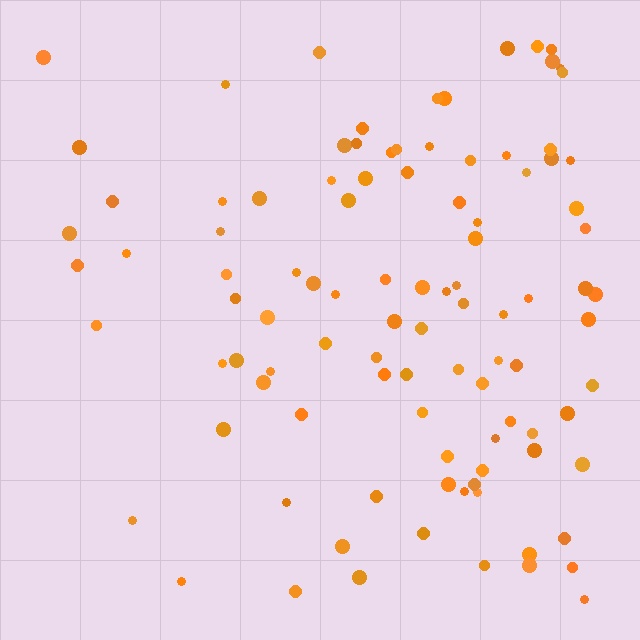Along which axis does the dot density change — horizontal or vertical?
Horizontal.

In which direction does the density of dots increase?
From left to right, with the right side densest.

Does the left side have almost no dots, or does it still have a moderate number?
Still a moderate number, just noticeably fewer than the right.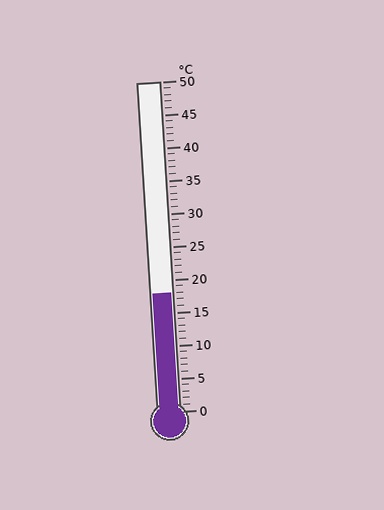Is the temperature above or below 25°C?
The temperature is below 25°C.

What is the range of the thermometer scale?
The thermometer scale ranges from 0°C to 50°C.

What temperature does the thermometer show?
The thermometer shows approximately 18°C.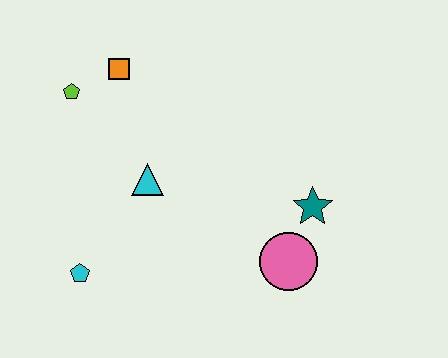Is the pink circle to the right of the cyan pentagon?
Yes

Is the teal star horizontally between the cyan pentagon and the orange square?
No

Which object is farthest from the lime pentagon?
The pink circle is farthest from the lime pentagon.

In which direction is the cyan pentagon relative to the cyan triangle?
The cyan pentagon is below the cyan triangle.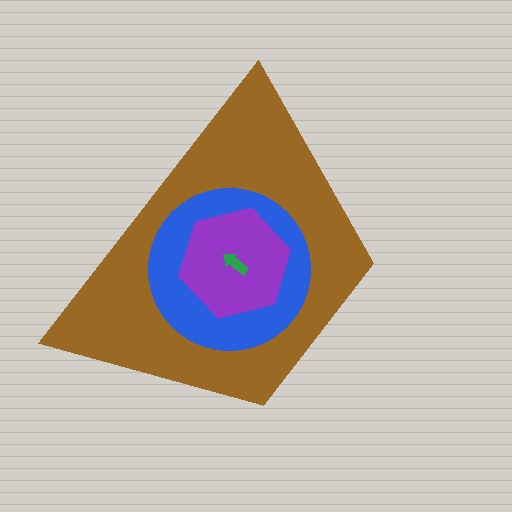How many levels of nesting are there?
4.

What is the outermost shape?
The brown trapezoid.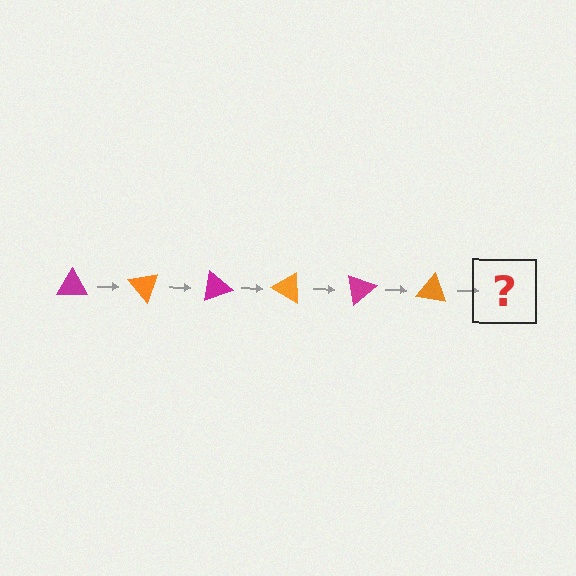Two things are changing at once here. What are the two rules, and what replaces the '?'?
The two rules are that it rotates 50 degrees each step and the color cycles through magenta and orange. The '?' should be a magenta triangle, rotated 300 degrees from the start.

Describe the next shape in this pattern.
It should be a magenta triangle, rotated 300 degrees from the start.